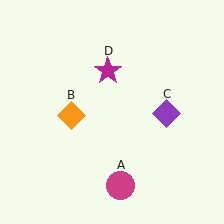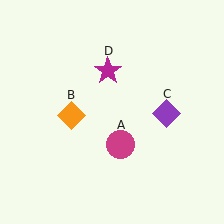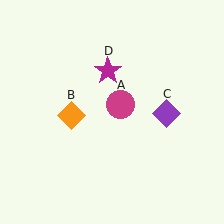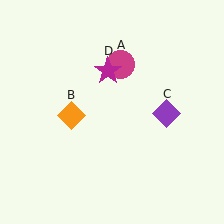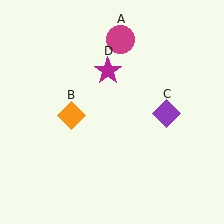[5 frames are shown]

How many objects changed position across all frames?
1 object changed position: magenta circle (object A).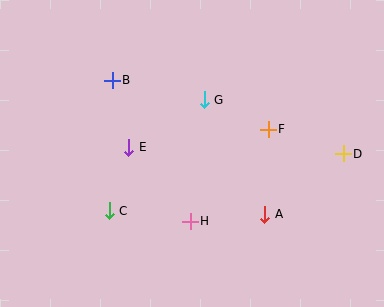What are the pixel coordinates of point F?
Point F is at (268, 129).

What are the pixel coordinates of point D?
Point D is at (343, 154).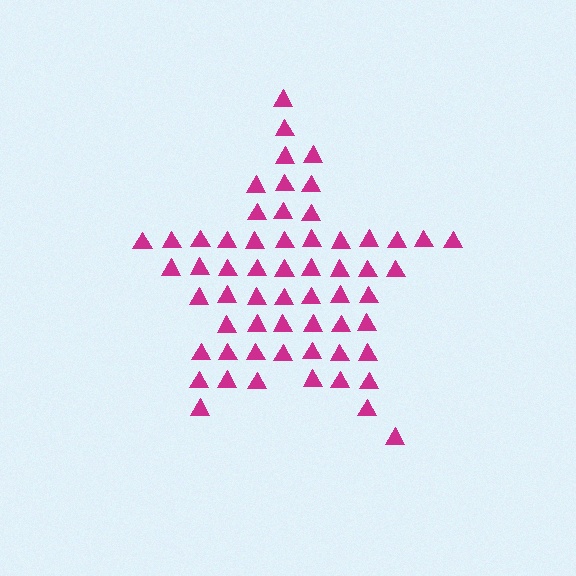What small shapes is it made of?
It is made of small triangles.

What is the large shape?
The large shape is a star.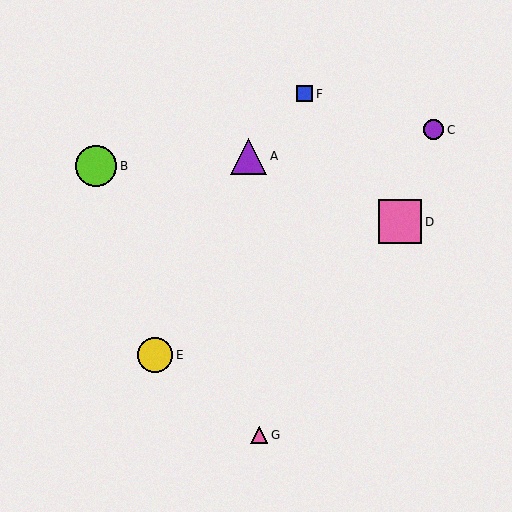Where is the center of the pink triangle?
The center of the pink triangle is at (259, 435).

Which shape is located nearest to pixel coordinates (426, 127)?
The purple circle (labeled C) at (434, 130) is nearest to that location.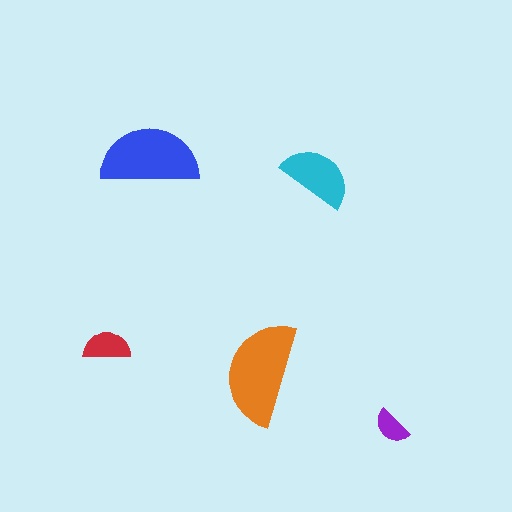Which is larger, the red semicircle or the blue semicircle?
The blue one.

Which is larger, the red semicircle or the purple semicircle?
The red one.